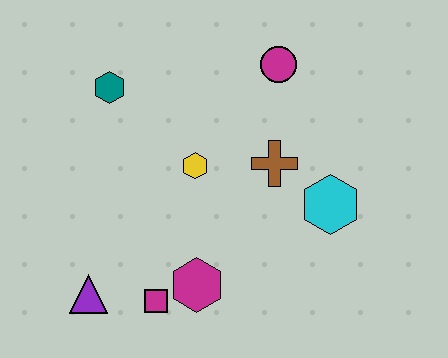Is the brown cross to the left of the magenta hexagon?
No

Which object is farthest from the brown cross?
The purple triangle is farthest from the brown cross.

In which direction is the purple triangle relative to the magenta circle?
The purple triangle is below the magenta circle.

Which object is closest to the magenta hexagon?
The magenta square is closest to the magenta hexagon.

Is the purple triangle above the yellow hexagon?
No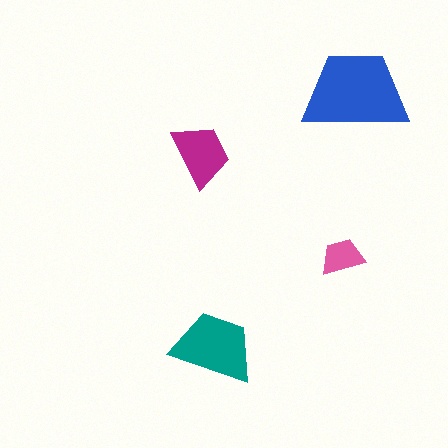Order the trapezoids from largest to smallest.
the blue one, the teal one, the magenta one, the pink one.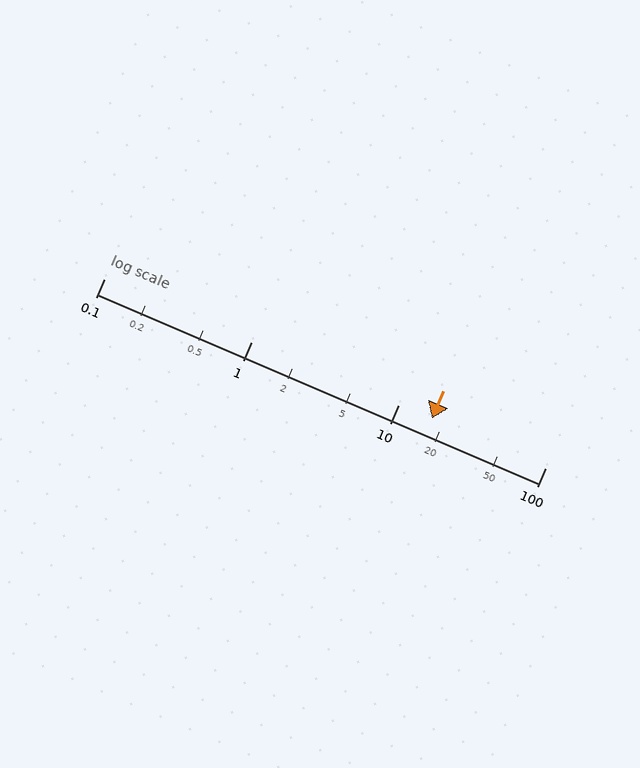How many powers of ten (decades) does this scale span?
The scale spans 3 decades, from 0.1 to 100.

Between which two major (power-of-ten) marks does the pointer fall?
The pointer is between 10 and 100.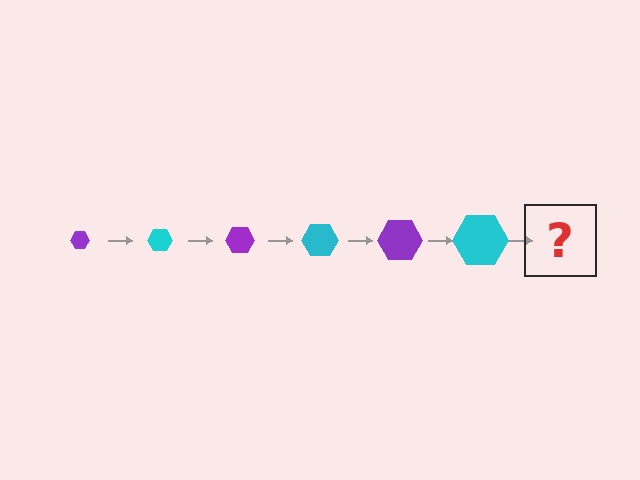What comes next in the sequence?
The next element should be a purple hexagon, larger than the previous one.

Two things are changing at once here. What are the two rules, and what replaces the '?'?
The two rules are that the hexagon grows larger each step and the color cycles through purple and cyan. The '?' should be a purple hexagon, larger than the previous one.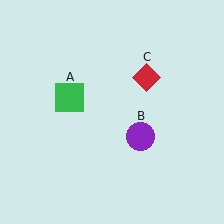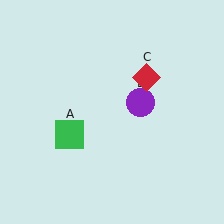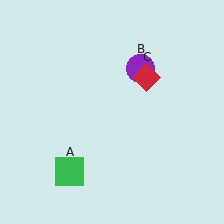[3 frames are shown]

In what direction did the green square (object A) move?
The green square (object A) moved down.